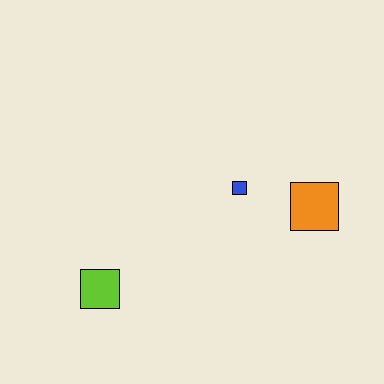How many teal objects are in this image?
There are no teal objects.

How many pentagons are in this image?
There are no pentagons.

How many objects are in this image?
There are 3 objects.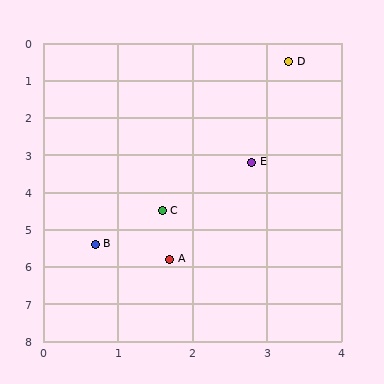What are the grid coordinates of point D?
Point D is at approximately (3.3, 0.5).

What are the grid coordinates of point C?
Point C is at approximately (1.6, 4.5).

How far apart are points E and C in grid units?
Points E and C are about 1.8 grid units apart.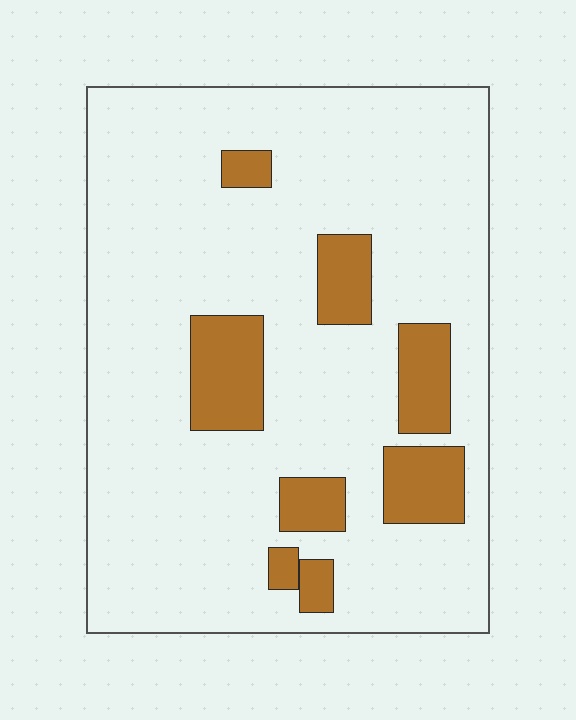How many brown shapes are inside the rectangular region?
8.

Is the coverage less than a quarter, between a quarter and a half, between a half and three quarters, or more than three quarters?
Less than a quarter.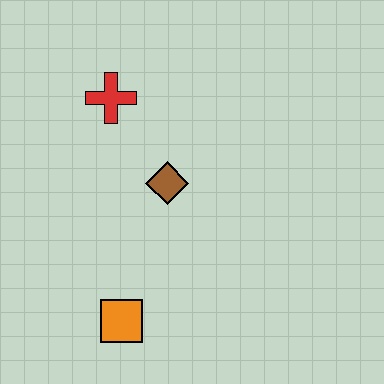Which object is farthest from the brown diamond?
The orange square is farthest from the brown diamond.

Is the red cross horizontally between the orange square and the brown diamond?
No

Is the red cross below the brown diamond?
No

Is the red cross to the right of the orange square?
No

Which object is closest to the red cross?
The brown diamond is closest to the red cross.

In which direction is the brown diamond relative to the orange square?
The brown diamond is above the orange square.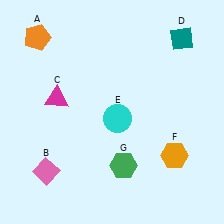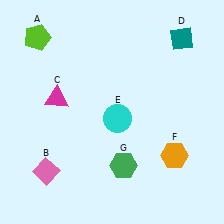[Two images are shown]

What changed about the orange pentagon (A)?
In Image 1, A is orange. In Image 2, it changed to lime.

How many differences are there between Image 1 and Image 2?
There is 1 difference between the two images.